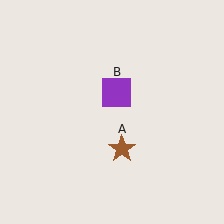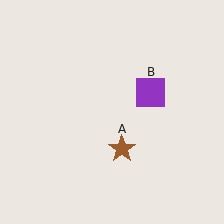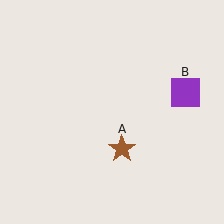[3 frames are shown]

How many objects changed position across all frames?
1 object changed position: purple square (object B).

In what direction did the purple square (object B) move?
The purple square (object B) moved right.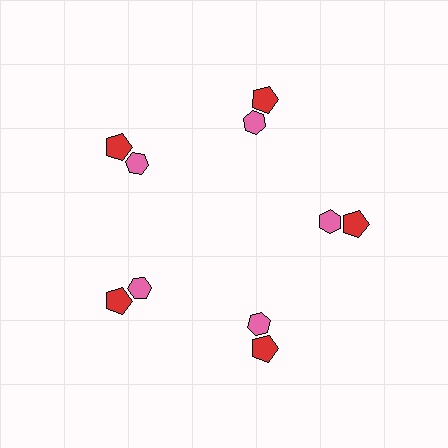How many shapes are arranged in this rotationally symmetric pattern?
There are 10 shapes, arranged in 5 groups of 2.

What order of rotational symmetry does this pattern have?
This pattern has 5-fold rotational symmetry.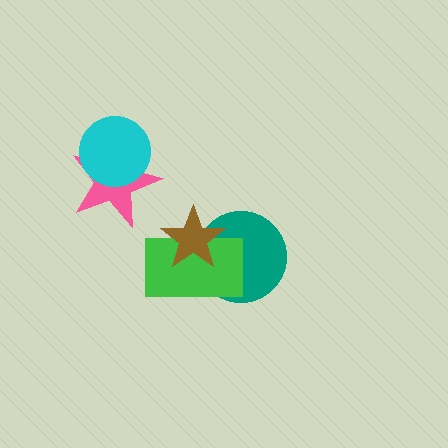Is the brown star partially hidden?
No, no other shape covers it.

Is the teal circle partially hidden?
Yes, it is partially covered by another shape.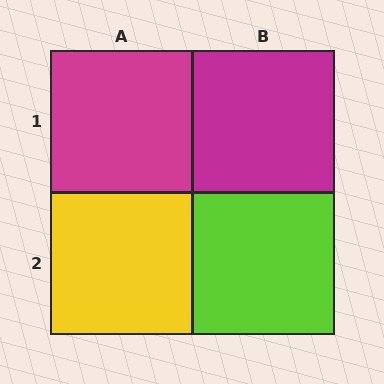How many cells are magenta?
2 cells are magenta.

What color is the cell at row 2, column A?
Yellow.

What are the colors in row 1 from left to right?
Magenta, magenta.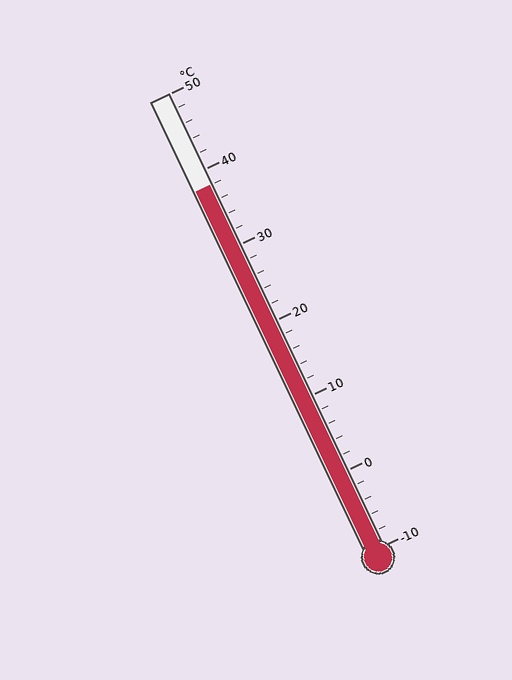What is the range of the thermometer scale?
The thermometer scale ranges from -10°C to 50°C.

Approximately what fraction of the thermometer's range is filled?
The thermometer is filled to approximately 80% of its range.